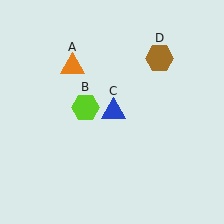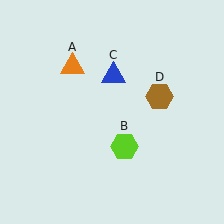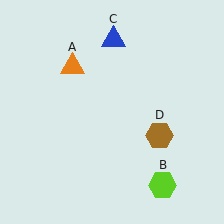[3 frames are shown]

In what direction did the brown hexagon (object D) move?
The brown hexagon (object D) moved down.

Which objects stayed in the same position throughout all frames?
Orange triangle (object A) remained stationary.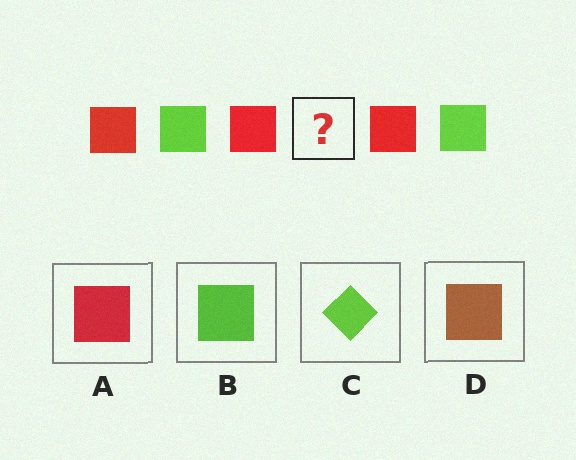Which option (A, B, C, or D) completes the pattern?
B.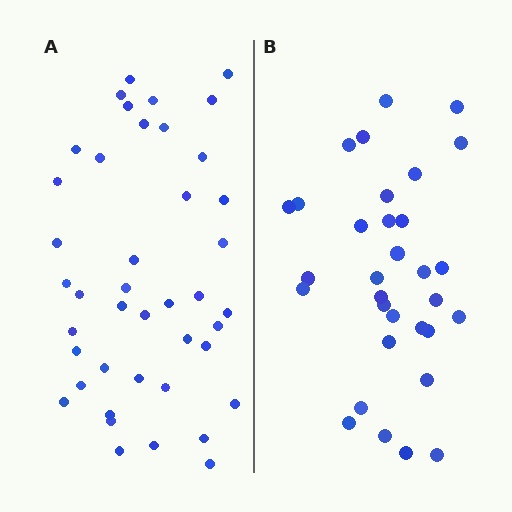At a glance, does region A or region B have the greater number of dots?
Region A (the left region) has more dots.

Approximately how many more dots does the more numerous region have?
Region A has roughly 10 or so more dots than region B.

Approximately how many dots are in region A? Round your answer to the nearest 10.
About 40 dots. (The exact count is 42, which rounds to 40.)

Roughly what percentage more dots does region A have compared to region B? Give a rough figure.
About 30% more.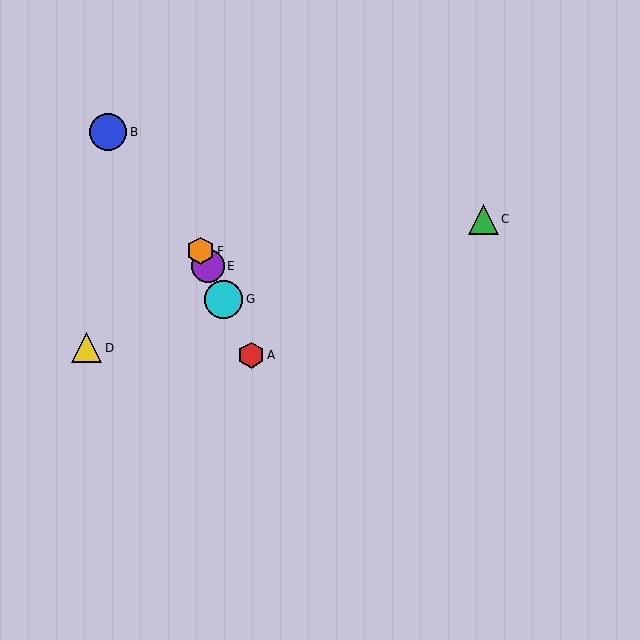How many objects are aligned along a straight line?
4 objects (A, E, F, G) are aligned along a straight line.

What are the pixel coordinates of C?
Object C is at (484, 219).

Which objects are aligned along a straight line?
Objects A, E, F, G are aligned along a straight line.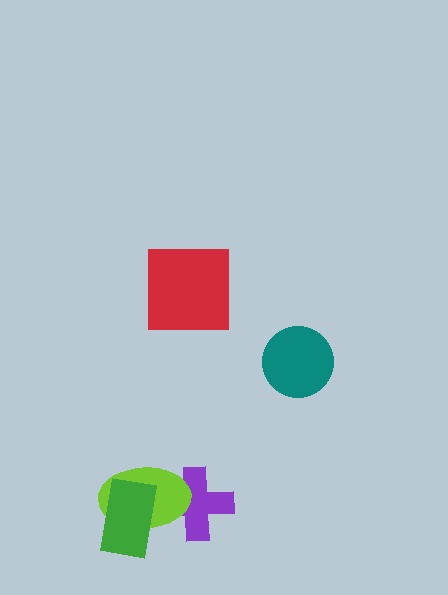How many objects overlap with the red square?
0 objects overlap with the red square.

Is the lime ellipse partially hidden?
Yes, it is partially covered by another shape.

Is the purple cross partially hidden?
Yes, it is partially covered by another shape.